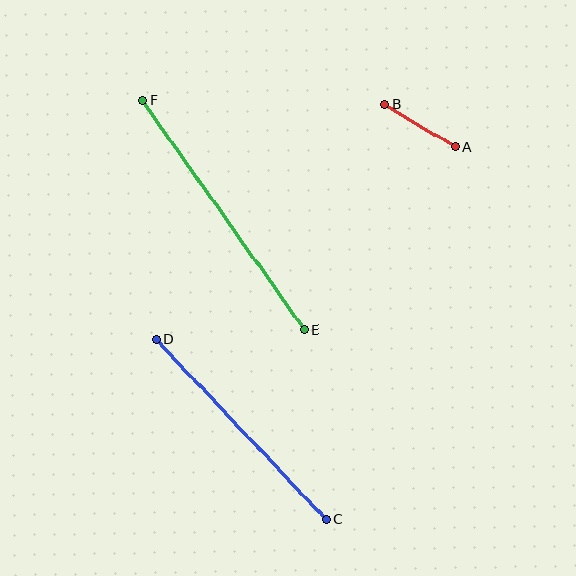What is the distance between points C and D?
The distance is approximately 248 pixels.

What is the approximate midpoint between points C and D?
The midpoint is at approximately (241, 430) pixels.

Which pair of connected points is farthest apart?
Points E and F are farthest apart.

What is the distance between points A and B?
The distance is approximately 82 pixels.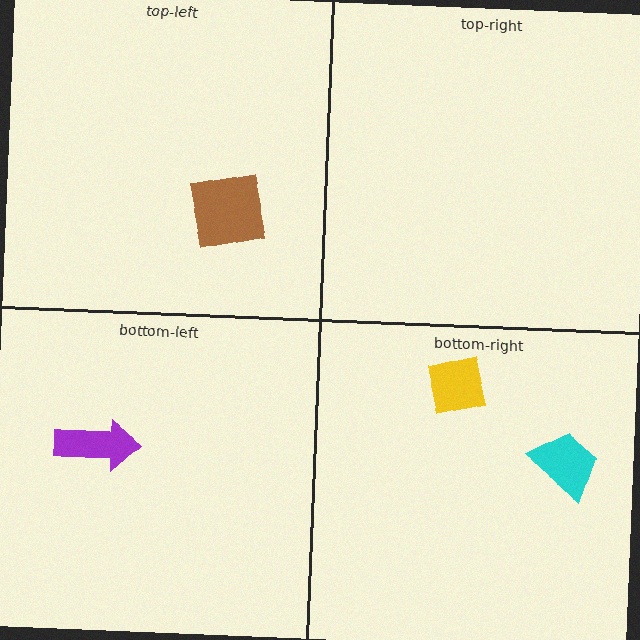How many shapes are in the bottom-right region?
2.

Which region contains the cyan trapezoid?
The bottom-right region.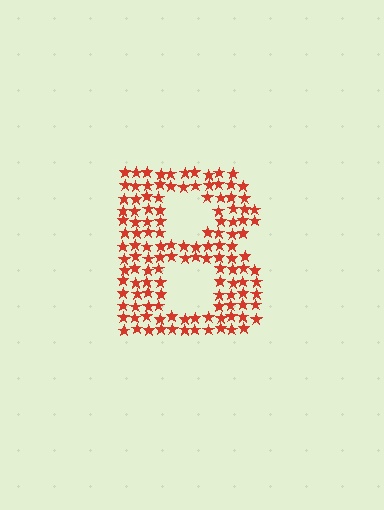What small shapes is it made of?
It is made of small stars.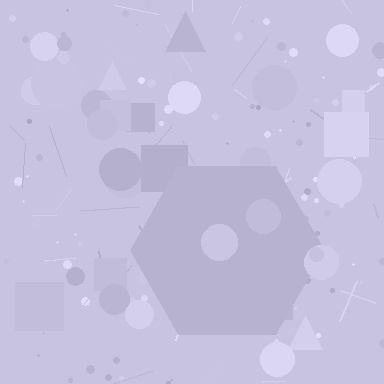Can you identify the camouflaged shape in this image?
The camouflaged shape is a hexagon.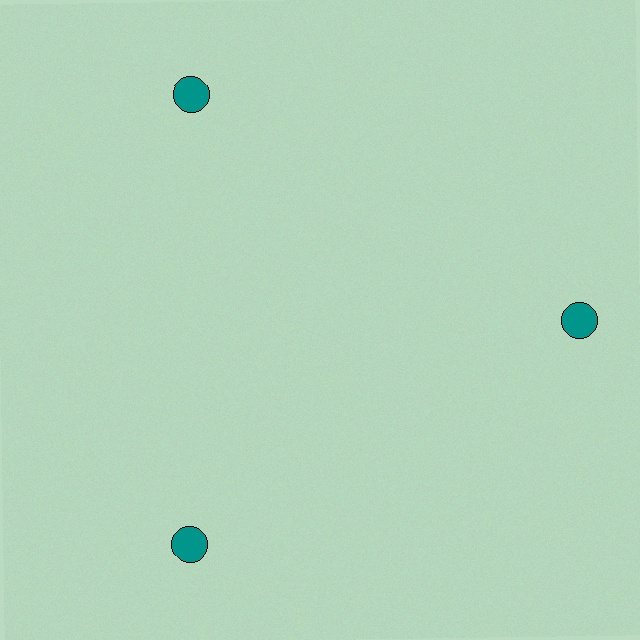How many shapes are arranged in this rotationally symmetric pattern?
There are 3 shapes, arranged in 3 groups of 1.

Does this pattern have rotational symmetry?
Yes, this pattern has 3-fold rotational symmetry. It looks the same after rotating 120 degrees around the center.